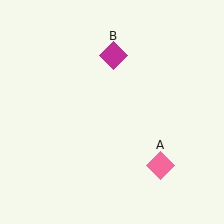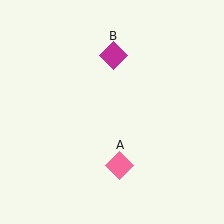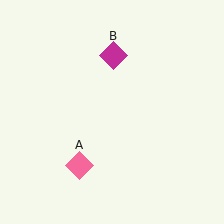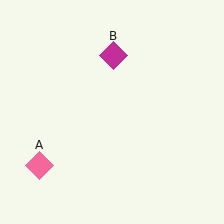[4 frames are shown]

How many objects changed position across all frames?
1 object changed position: pink diamond (object A).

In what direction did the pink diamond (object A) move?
The pink diamond (object A) moved left.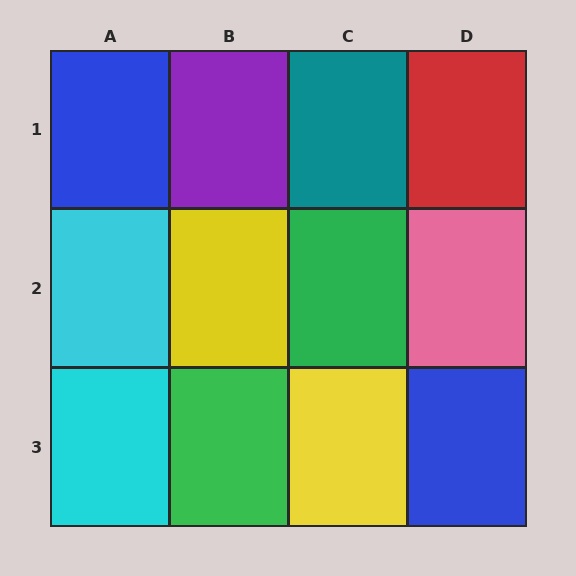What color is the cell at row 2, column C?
Green.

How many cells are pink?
1 cell is pink.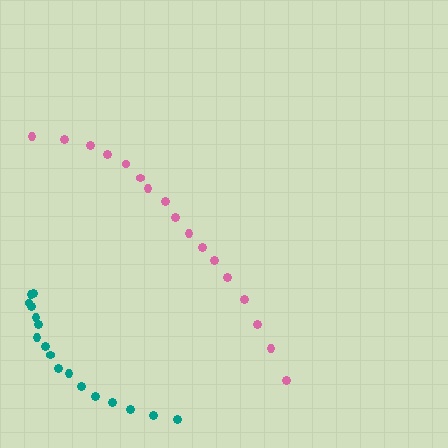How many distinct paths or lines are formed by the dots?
There are 2 distinct paths.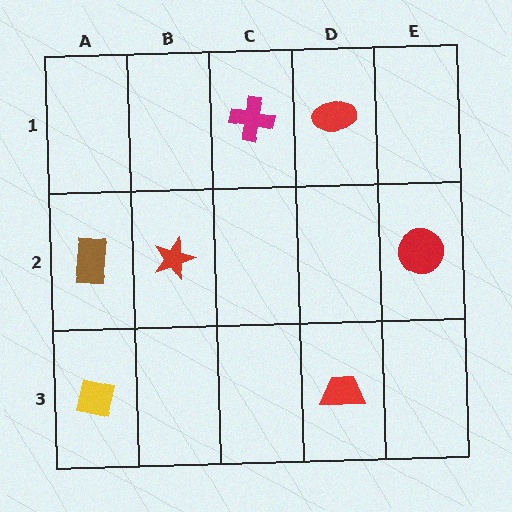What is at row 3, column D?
A red trapezoid.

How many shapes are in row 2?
3 shapes.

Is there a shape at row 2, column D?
No, that cell is empty.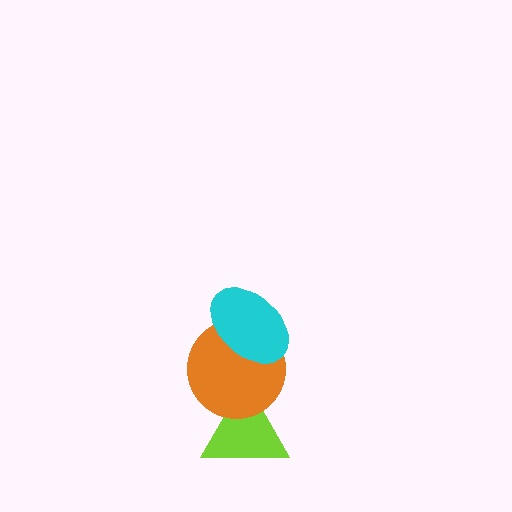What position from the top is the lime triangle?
The lime triangle is 3rd from the top.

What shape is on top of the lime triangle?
The orange circle is on top of the lime triangle.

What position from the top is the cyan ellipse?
The cyan ellipse is 1st from the top.